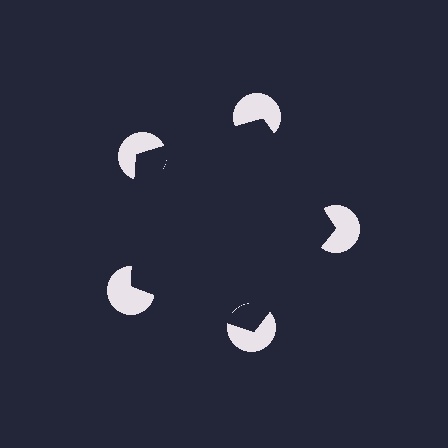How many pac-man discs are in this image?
There are 5 — one at each vertex of the illusory pentagon.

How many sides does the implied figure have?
5 sides.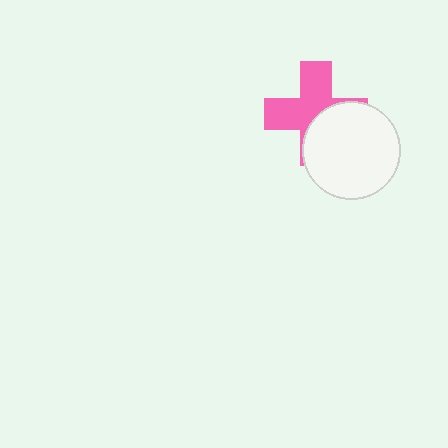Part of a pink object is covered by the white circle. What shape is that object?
It is a cross.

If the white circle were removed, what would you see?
You would see the complete pink cross.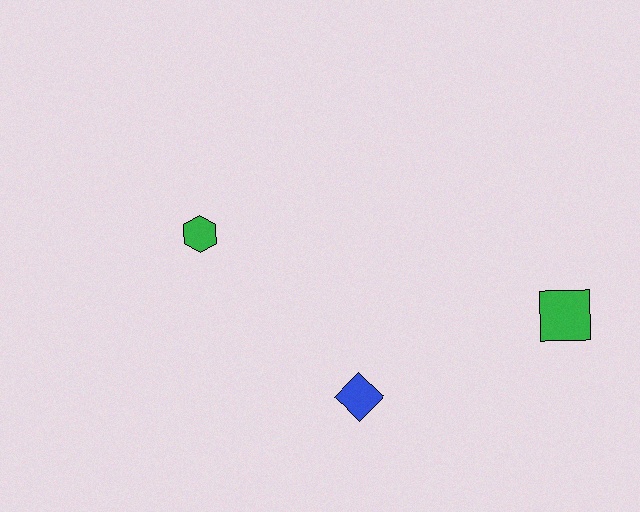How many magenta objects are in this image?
There are no magenta objects.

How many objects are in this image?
There are 3 objects.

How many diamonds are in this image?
There is 1 diamond.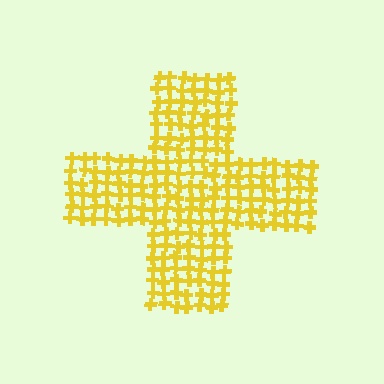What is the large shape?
The large shape is a cross.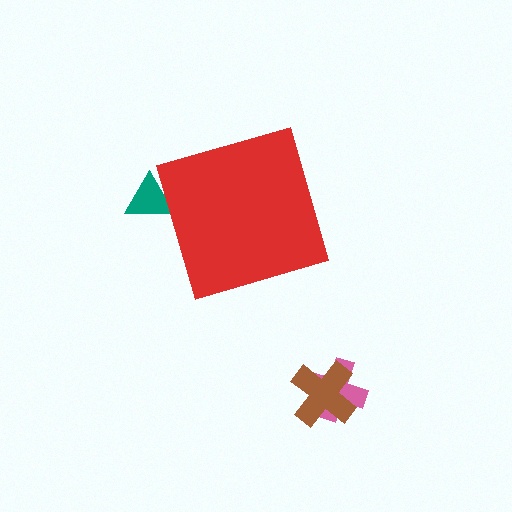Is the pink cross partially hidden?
No, the pink cross is fully visible.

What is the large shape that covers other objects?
A red diamond.